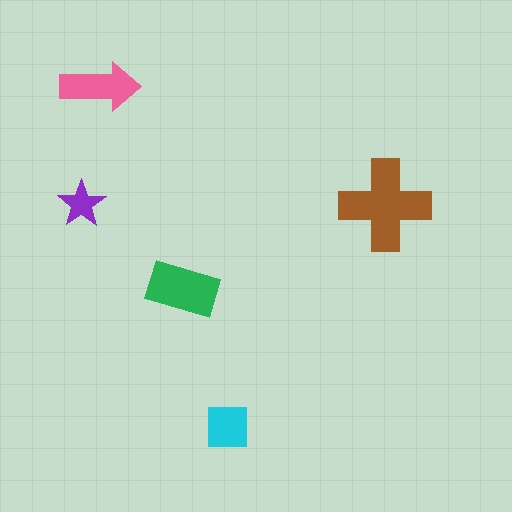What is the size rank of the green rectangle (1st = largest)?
2nd.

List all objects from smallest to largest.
The purple star, the cyan square, the pink arrow, the green rectangle, the brown cross.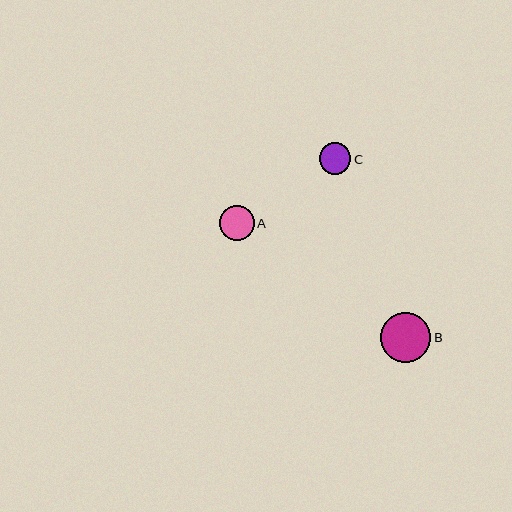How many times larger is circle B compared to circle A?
Circle B is approximately 1.5 times the size of circle A.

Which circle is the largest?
Circle B is the largest with a size of approximately 50 pixels.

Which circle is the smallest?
Circle C is the smallest with a size of approximately 32 pixels.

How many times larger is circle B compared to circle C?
Circle B is approximately 1.6 times the size of circle C.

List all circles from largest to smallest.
From largest to smallest: B, A, C.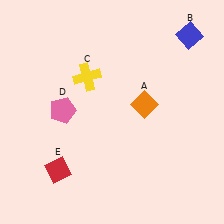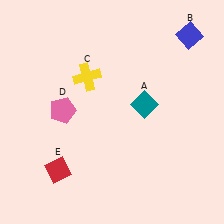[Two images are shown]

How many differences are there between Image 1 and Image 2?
There is 1 difference between the two images.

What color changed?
The diamond (A) changed from orange in Image 1 to teal in Image 2.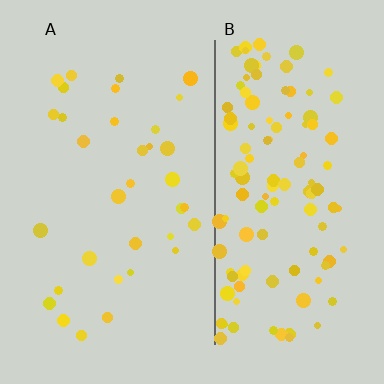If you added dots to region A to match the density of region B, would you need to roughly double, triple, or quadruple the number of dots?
Approximately quadruple.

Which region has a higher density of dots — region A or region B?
B (the right).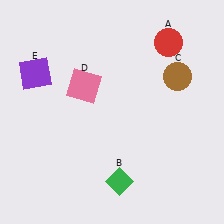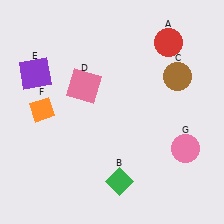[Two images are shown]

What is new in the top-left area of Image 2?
An orange diamond (F) was added in the top-left area of Image 2.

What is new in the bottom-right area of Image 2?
A pink circle (G) was added in the bottom-right area of Image 2.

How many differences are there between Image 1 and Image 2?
There are 2 differences between the two images.